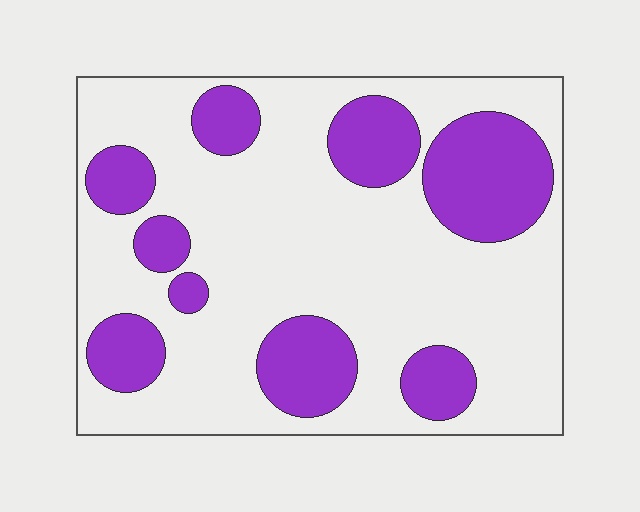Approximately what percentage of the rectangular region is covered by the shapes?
Approximately 30%.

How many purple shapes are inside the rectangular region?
9.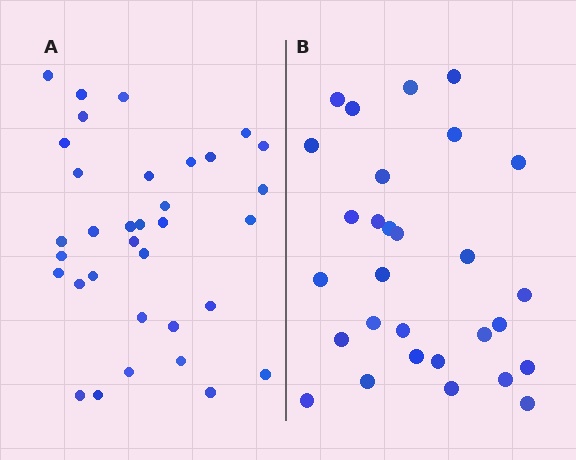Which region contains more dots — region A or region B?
Region A (the left region) has more dots.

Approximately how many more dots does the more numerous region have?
Region A has about 5 more dots than region B.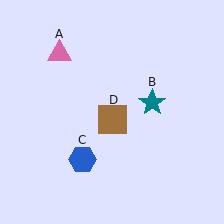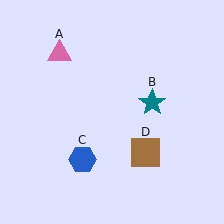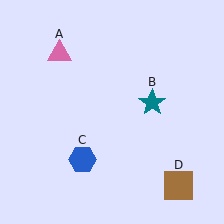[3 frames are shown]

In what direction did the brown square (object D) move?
The brown square (object D) moved down and to the right.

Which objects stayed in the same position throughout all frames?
Pink triangle (object A) and teal star (object B) and blue hexagon (object C) remained stationary.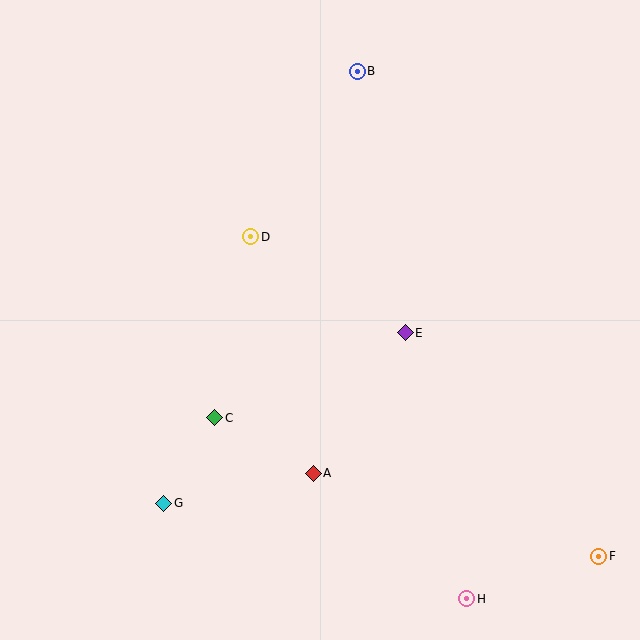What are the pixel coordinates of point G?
Point G is at (164, 503).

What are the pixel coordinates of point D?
Point D is at (251, 237).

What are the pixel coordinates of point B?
Point B is at (357, 71).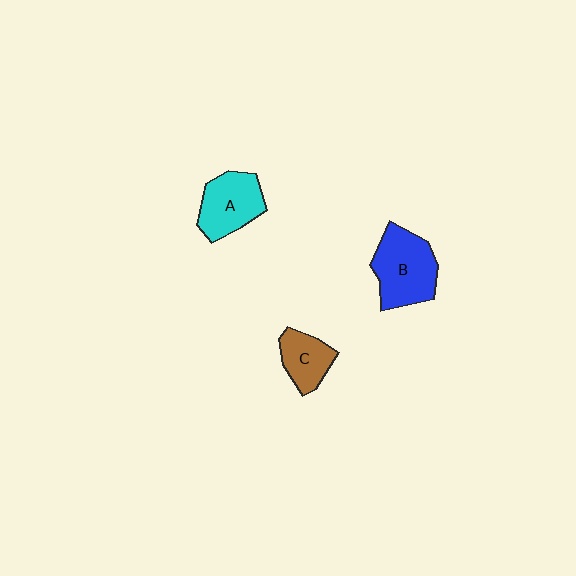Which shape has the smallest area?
Shape C (brown).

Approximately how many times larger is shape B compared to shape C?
Approximately 1.7 times.